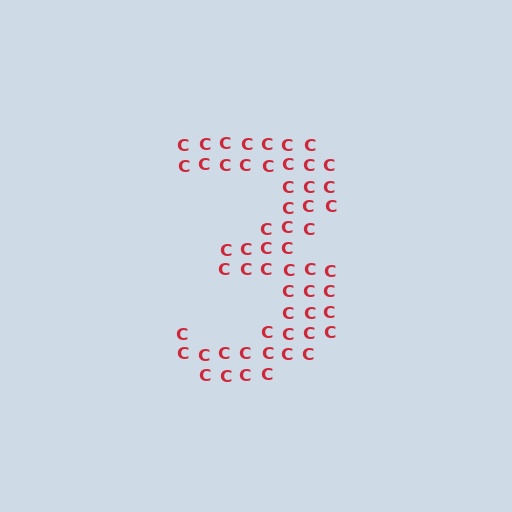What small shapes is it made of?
It is made of small letter C's.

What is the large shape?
The large shape is the digit 3.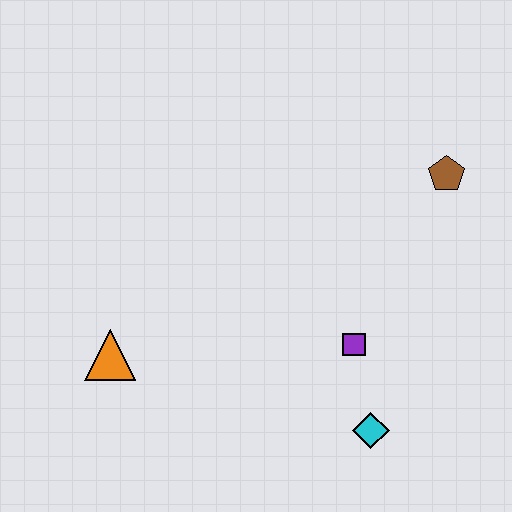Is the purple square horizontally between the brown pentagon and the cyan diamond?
No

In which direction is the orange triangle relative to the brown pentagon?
The orange triangle is to the left of the brown pentagon.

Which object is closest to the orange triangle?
The purple square is closest to the orange triangle.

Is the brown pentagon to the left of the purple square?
No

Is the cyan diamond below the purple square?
Yes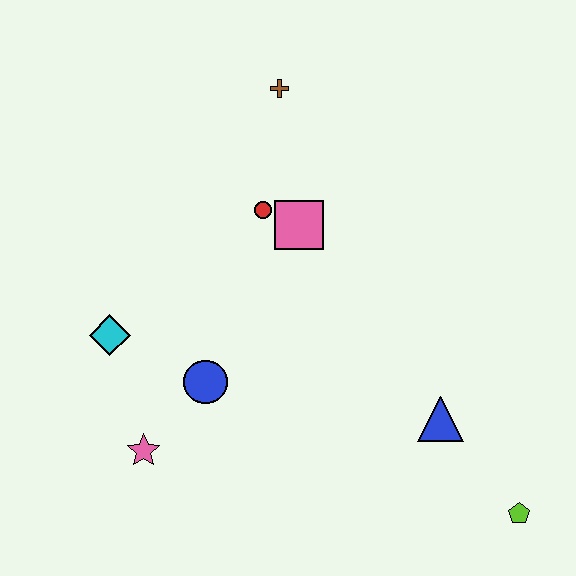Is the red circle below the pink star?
No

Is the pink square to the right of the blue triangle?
No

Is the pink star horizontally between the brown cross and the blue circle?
No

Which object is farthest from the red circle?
The lime pentagon is farthest from the red circle.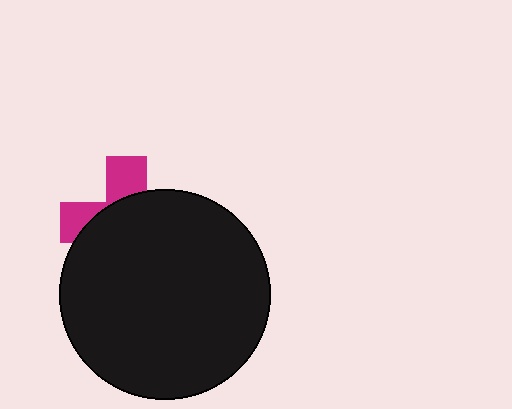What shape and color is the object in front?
The object in front is a black circle.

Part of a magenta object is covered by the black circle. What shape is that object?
It is a cross.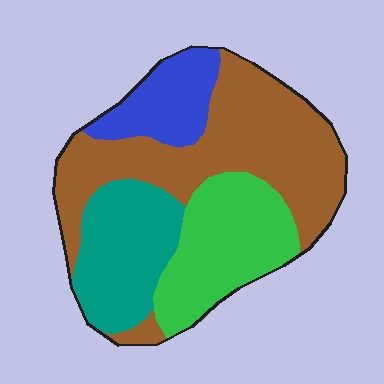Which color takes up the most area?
Brown, at roughly 45%.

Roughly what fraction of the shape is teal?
Teal takes up about one fifth (1/5) of the shape.